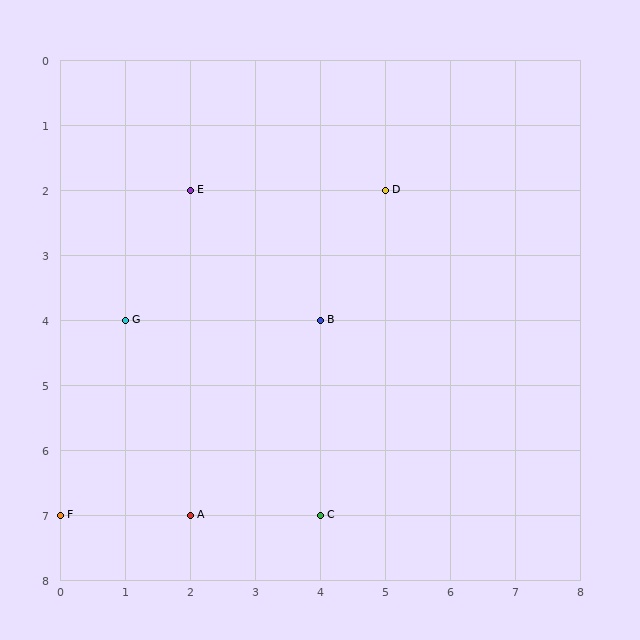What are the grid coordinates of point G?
Point G is at grid coordinates (1, 4).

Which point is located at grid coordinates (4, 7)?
Point C is at (4, 7).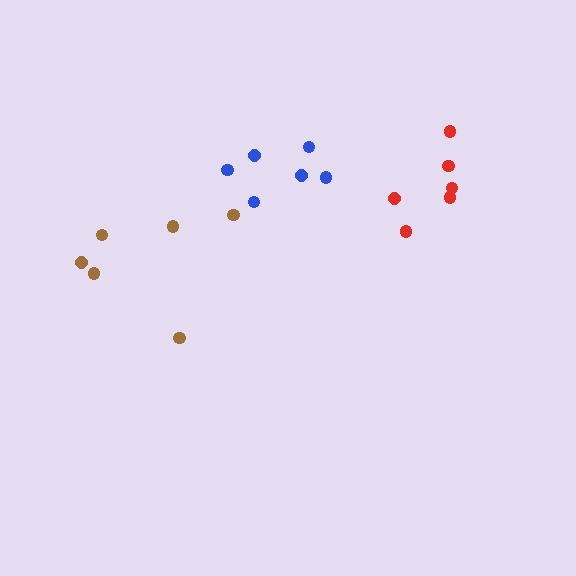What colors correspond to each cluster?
The clusters are colored: blue, red, brown.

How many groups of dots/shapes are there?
There are 3 groups.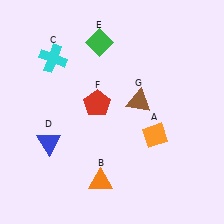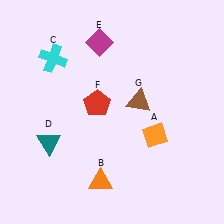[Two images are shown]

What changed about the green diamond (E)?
In Image 1, E is green. In Image 2, it changed to magenta.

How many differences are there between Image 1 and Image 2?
There are 2 differences between the two images.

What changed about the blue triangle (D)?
In Image 1, D is blue. In Image 2, it changed to teal.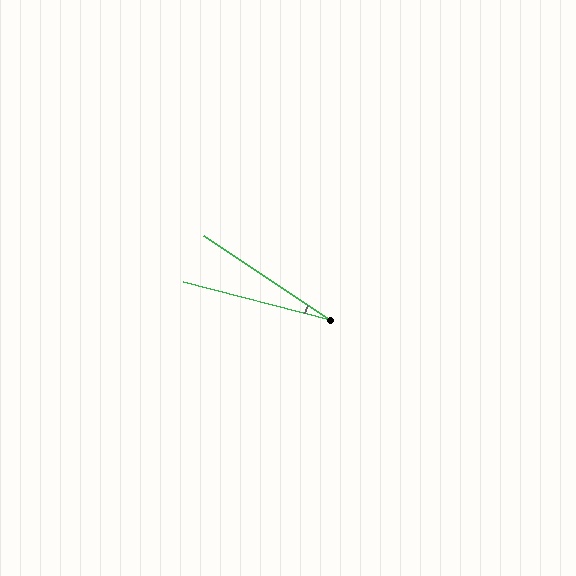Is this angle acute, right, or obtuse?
It is acute.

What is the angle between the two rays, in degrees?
Approximately 19 degrees.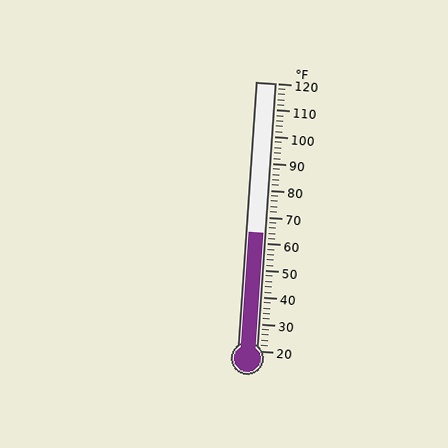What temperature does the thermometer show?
The thermometer shows approximately 64°F.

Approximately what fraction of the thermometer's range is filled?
The thermometer is filled to approximately 45% of its range.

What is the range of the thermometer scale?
The thermometer scale ranges from 20°F to 120°F.